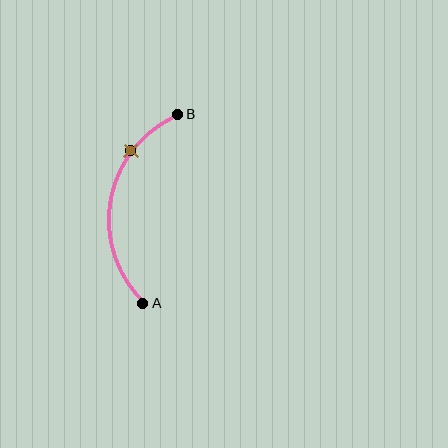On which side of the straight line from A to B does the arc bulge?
The arc bulges to the left of the straight line connecting A and B.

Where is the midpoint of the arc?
The arc midpoint is the point on the curve farthest from the straight line joining A and B. It sits to the left of that line.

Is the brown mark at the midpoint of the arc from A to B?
No. The brown mark lies on the arc but is closer to endpoint B. The arc midpoint would be at the point on the curve equidistant along the arc from both A and B.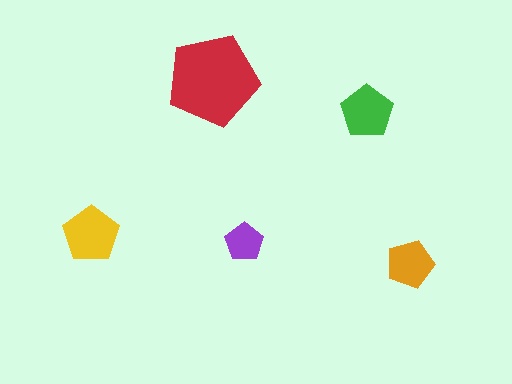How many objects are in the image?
There are 5 objects in the image.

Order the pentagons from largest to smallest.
the red one, the yellow one, the green one, the orange one, the purple one.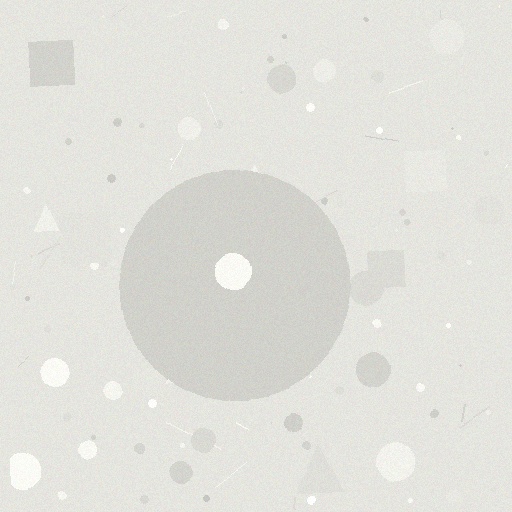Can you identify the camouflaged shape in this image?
The camouflaged shape is a circle.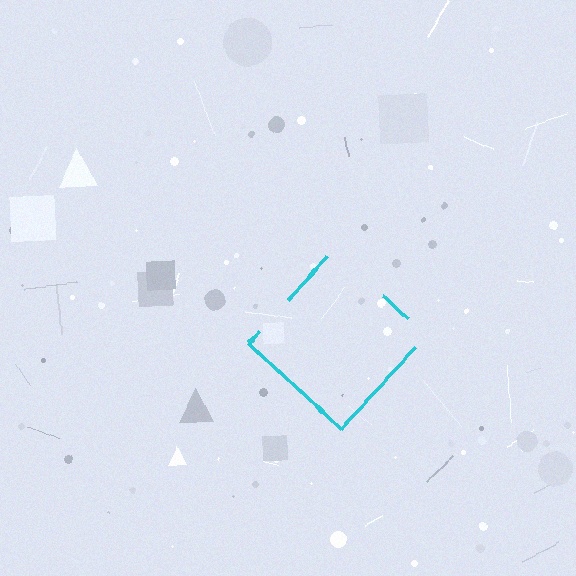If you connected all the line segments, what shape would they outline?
They would outline a diamond.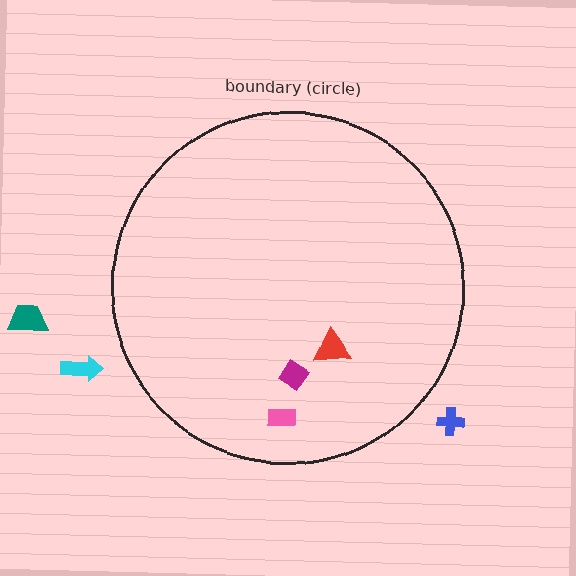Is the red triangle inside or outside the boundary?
Inside.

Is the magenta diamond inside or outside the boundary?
Inside.